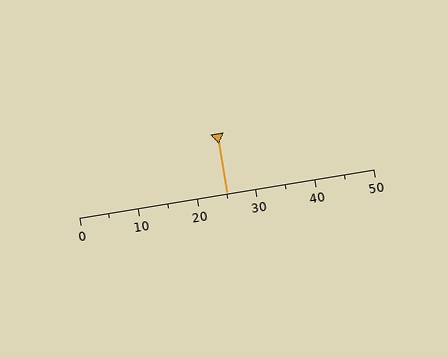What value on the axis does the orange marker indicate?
The marker indicates approximately 25.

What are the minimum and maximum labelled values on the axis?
The axis runs from 0 to 50.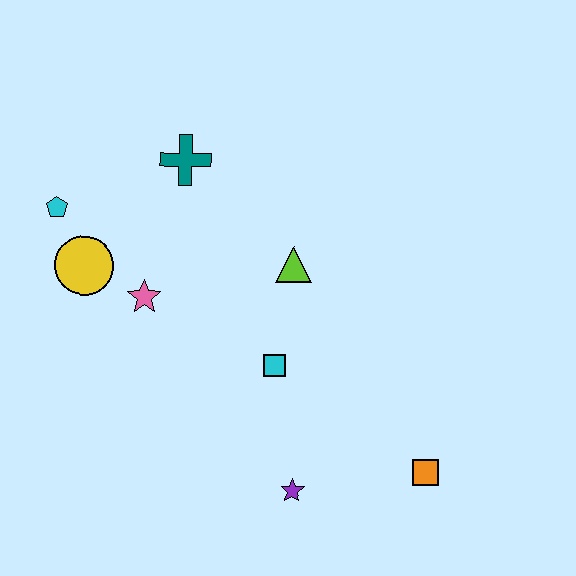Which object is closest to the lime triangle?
The cyan square is closest to the lime triangle.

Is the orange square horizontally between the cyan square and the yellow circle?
No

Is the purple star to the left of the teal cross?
No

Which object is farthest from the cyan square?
The cyan pentagon is farthest from the cyan square.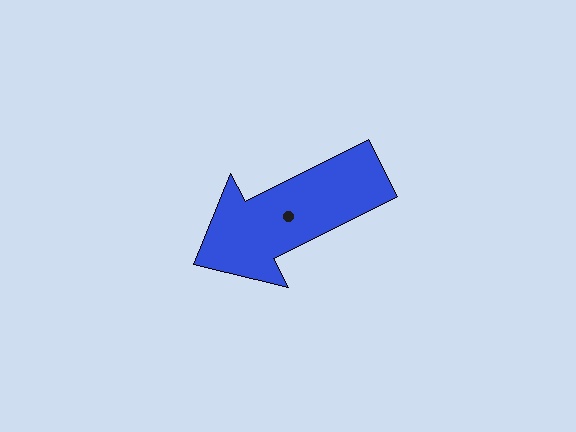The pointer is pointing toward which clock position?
Roughly 8 o'clock.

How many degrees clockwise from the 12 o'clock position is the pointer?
Approximately 243 degrees.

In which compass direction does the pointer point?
Southwest.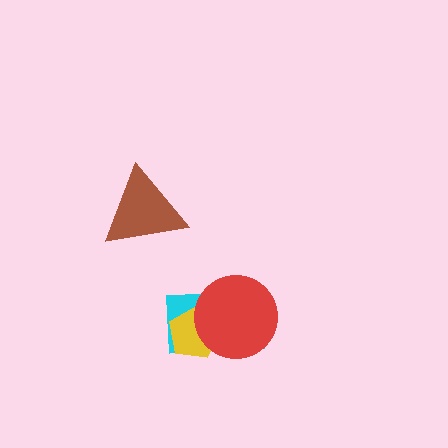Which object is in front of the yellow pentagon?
The red circle is in front of the yellow pentagon.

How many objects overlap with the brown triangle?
0 objects overlap with the brown triangle.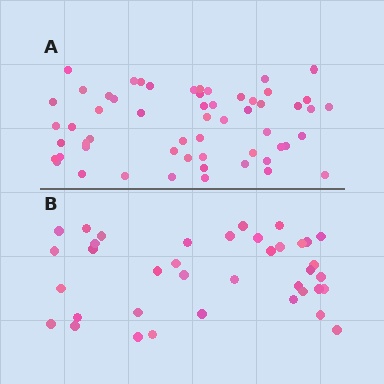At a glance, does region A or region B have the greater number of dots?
Region A (the top region) has more dots.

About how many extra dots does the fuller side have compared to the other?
Region A has approximately 20 more dots than region B.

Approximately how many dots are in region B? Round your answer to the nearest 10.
About 40 dots. (The exact count is 38, which rounds to 40.)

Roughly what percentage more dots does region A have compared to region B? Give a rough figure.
About 50% more.